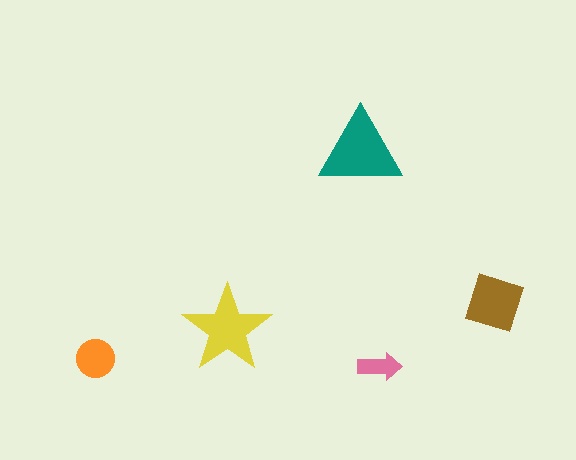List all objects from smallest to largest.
The pink arrow, the orange circle, the brown diamond, the yellow star, the teal triangle.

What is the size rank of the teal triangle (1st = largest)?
1st.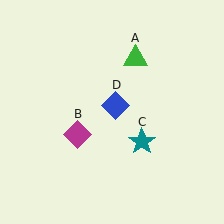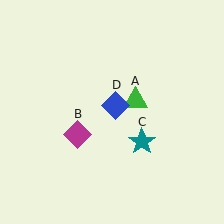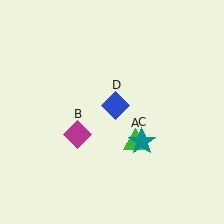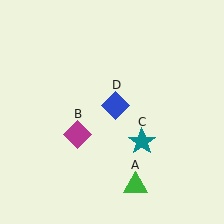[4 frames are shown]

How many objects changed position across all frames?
1 object changed position: green triangle (object A).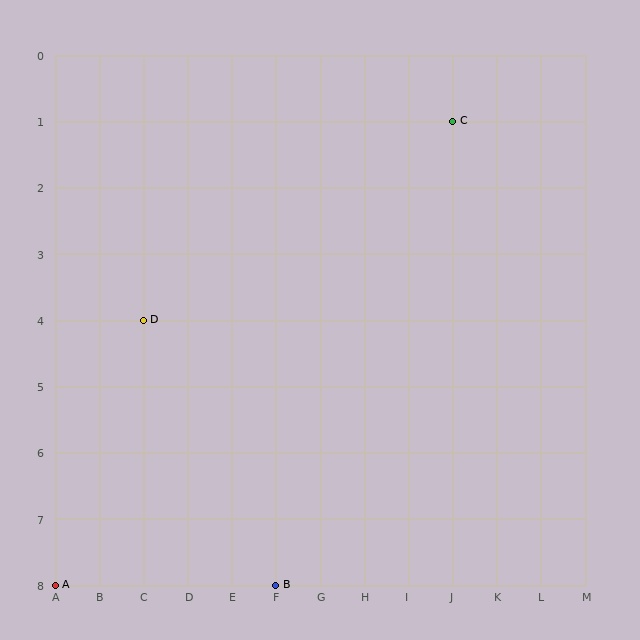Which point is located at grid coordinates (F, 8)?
Point B is at (F, 8).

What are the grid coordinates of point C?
Point C is at grid coordinates (J, 1).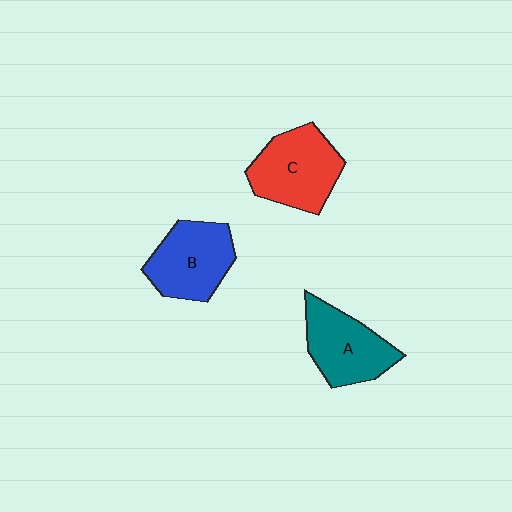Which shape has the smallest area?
Shape A (teal).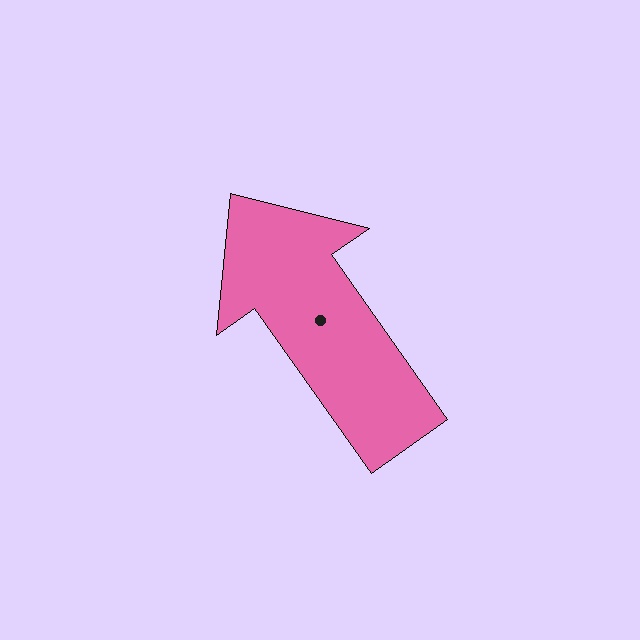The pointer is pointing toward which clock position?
Roughly 11 o'clock.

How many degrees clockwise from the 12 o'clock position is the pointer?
Approximately 325 degrees.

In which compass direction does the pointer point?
Northwest.